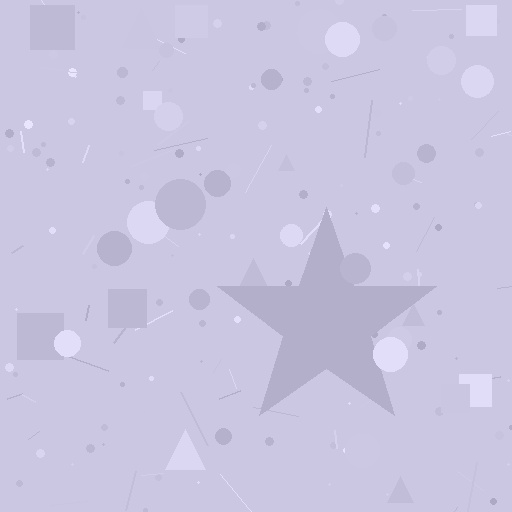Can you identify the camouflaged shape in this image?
The camouflaged shape is a star.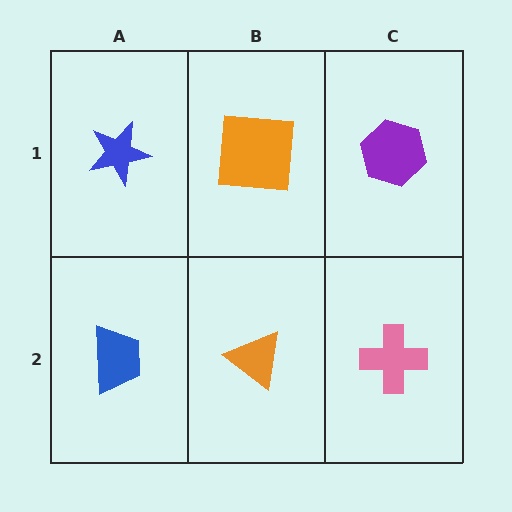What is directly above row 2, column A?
A blue star.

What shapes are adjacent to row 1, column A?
A blue trapezoid (row 2, column A), an orange square (row 1, column B).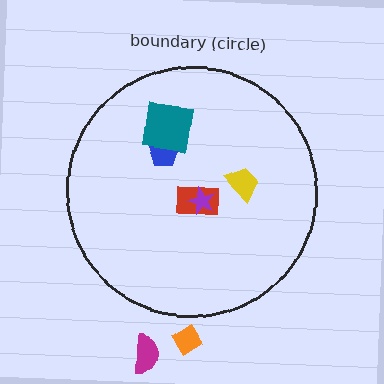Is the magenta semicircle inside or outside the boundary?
Outside.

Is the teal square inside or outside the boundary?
Inside.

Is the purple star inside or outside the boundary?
Inside.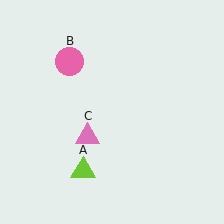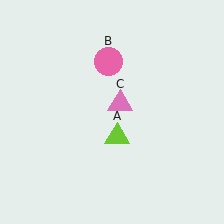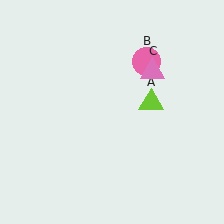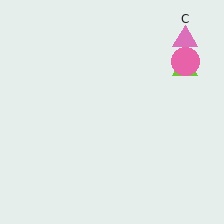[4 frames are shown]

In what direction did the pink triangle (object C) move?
The pink triangle (object C) moved up and to the right.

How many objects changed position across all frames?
3 objects changed position: lime triangle (object A), pink circle (object B), pink triangle (object C).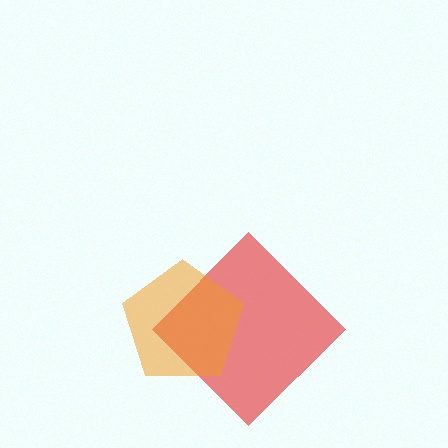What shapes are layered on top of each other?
The layered shapes are: a red diamond, an orange pentagon.